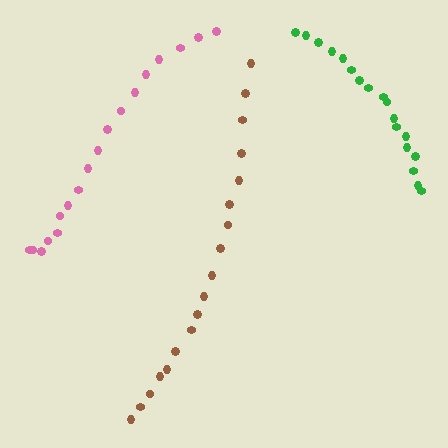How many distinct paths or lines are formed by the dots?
There are 3 distinct paths.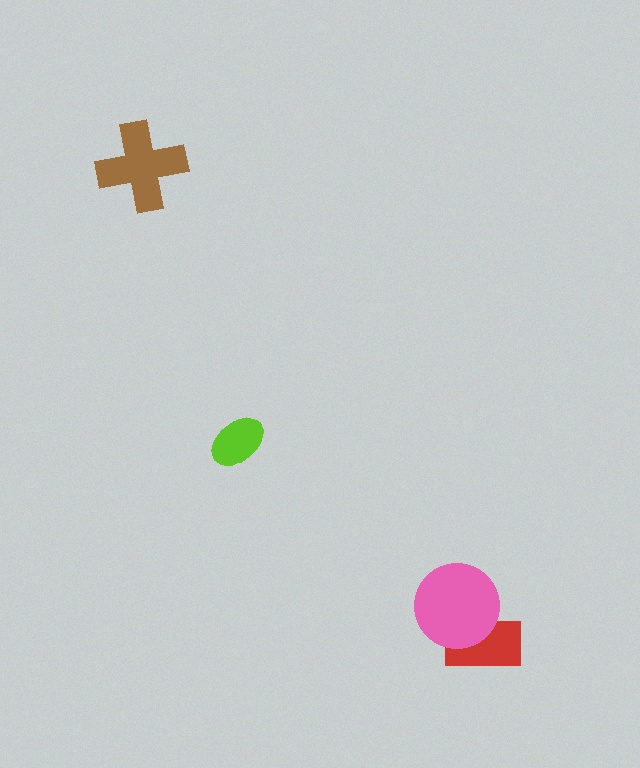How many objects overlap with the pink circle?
1 object overlaps with the pink circle.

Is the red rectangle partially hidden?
Yes, it is partially covered by another shape.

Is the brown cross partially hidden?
No, no other shape covers it.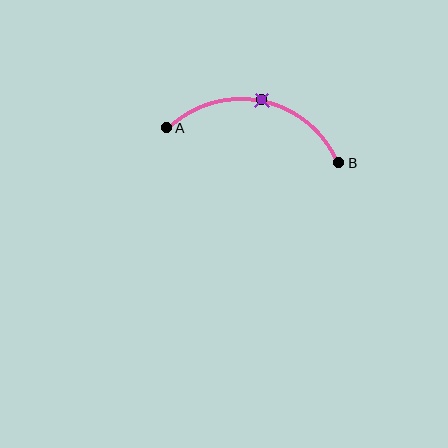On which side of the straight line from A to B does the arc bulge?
The arc bulges above the straight line connecting A and B.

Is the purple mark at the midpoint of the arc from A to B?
Yes. The purple mark lies on the arc at equal arc-length from both A and B — it is the arc midpoint.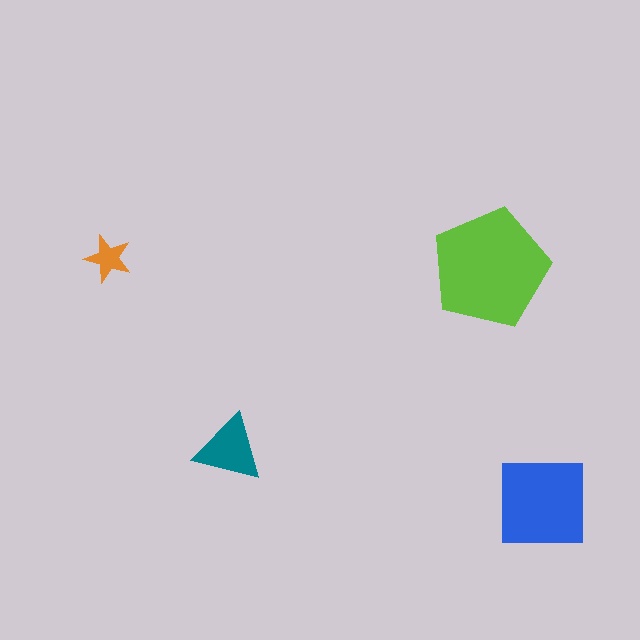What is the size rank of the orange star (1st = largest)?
4th.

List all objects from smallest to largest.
The orange star, the teal triangle, the blue square, the lime pentagon.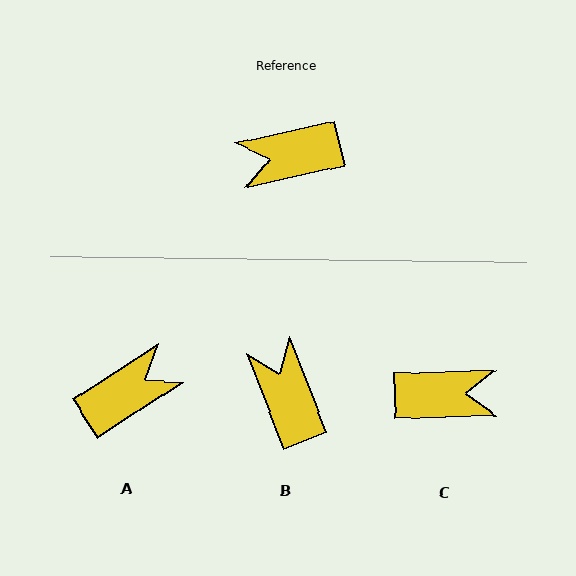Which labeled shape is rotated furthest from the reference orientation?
C, about 169 degrees away.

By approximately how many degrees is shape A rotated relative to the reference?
Approximately 160 degrees clockwise.